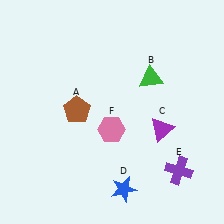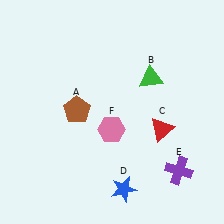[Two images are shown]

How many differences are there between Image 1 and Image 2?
There is 1 difference between the two images.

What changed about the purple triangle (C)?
In Image 1, C is purple. In Image 2, it changed to red.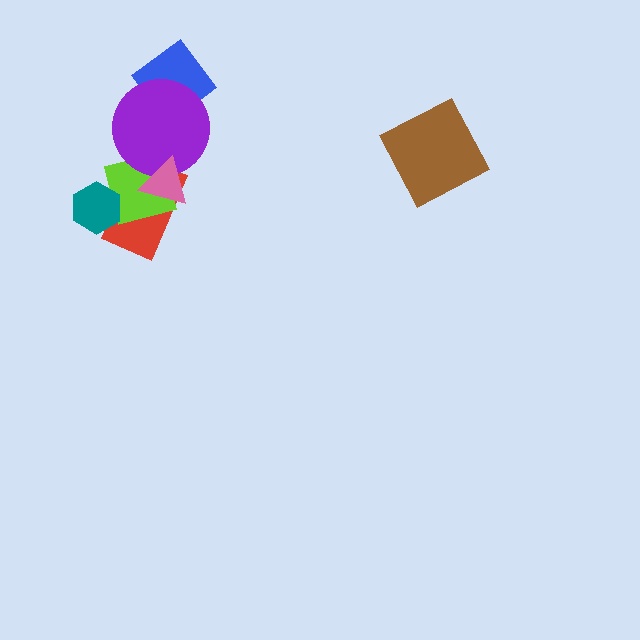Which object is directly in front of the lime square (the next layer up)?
The purple circle is directly in front of the lime square.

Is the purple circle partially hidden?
Yes, it is partially covered by another shape.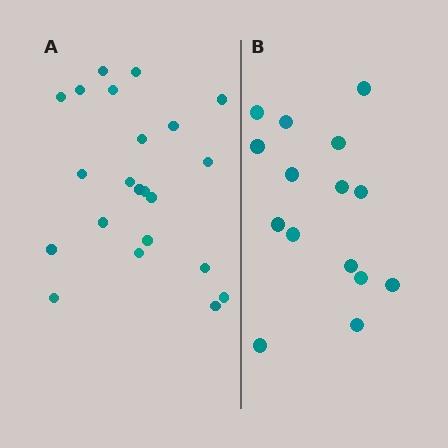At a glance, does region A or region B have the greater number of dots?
Region A (the left region) has more dots.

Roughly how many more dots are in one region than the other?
Region A has roughly 8 or so more dots than region B.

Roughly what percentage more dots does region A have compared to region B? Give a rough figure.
About 45% more.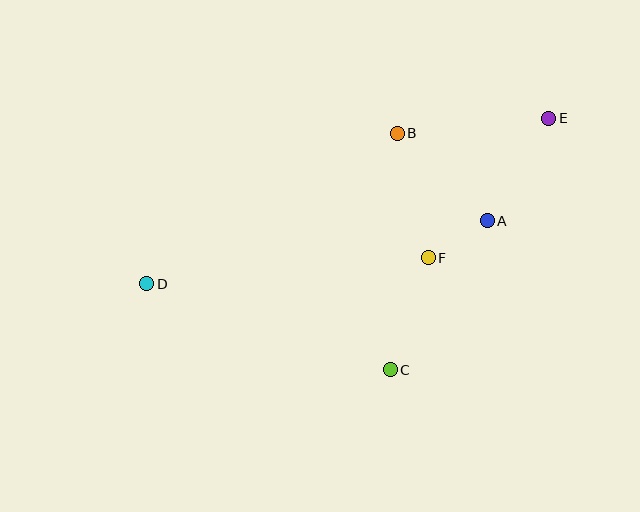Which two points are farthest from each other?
Points D and E are farthest from each other.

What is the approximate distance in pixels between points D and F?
The distance between D and F is approximately 283 pixels.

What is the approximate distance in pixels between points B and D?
The distance between B and D is approximately 292 pixels.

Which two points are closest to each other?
Points A and F are closest to each other.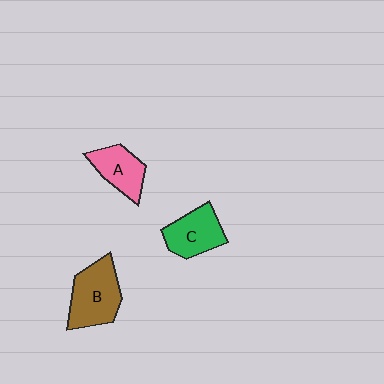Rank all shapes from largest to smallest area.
From largest to smallest: B (brown), C (green), A (pink).